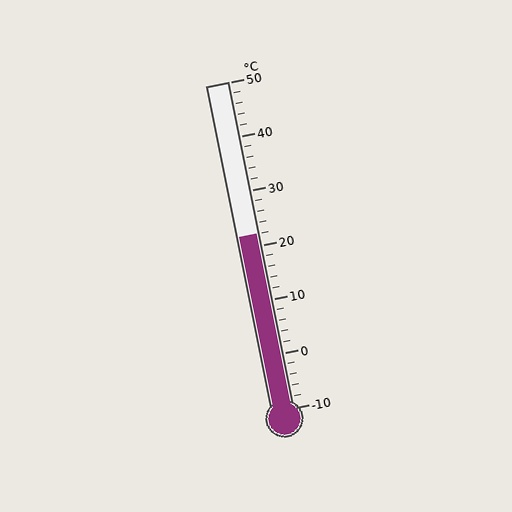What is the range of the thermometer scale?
The thermometer scale ranges from -10°C to 50°C.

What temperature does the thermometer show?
The thermometer shows approximately 22°C.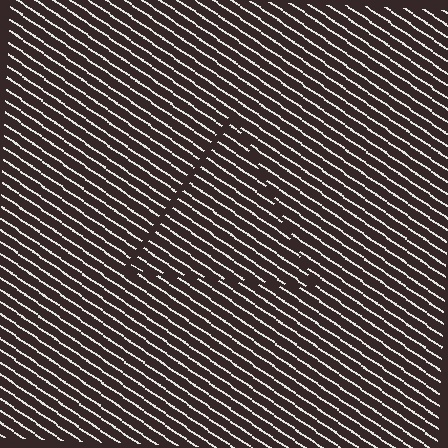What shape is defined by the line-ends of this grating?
An illusory triangle. The interior of the shape contains the same grating, shifted by half a period — the contour is defined by the phase discontinuity where line-ends from the inner and outer gratings abut.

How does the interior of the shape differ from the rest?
The interior of the shape contains the same grating, shifted by half a period — the contour is defined by the phase discontinuity where line-ends from the inner and outer gratings abut.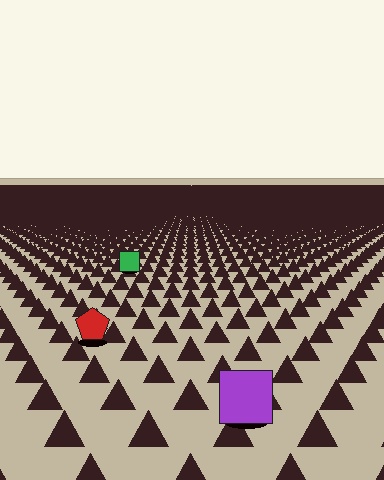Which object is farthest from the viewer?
The green square is farthest from the viewer. It appears smaller and the ground texture around it is denser.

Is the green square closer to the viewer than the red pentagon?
No. The red pentagon is closer — you can tell from the texture gradient: the ground texture is coarser near it.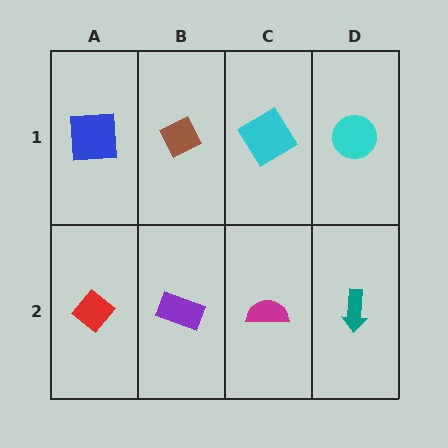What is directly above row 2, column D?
A cyan circle.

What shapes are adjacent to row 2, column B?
A brown diamond (row 1, column B), a red diamond (row 2, column A), a magenta semicircle (row 2, column C).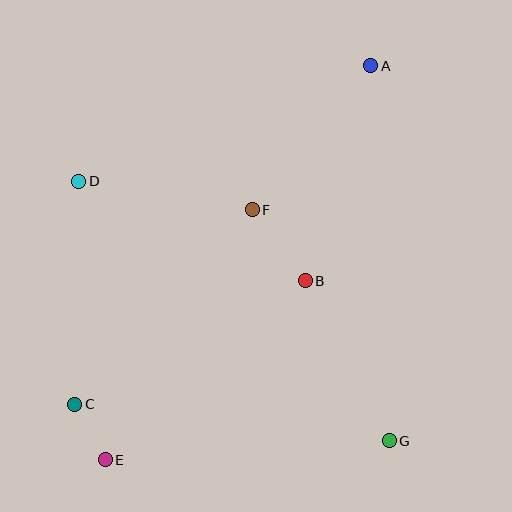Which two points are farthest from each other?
Points A and E are farthest from each other.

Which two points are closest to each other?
Points C and E are closest to each other.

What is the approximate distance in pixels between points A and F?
The distance between A and F is approximately 187 pixels.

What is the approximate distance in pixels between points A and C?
The distance between A and C is approximately 450 pixels.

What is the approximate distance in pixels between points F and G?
The distance between F and G is approximately 269 pixels.